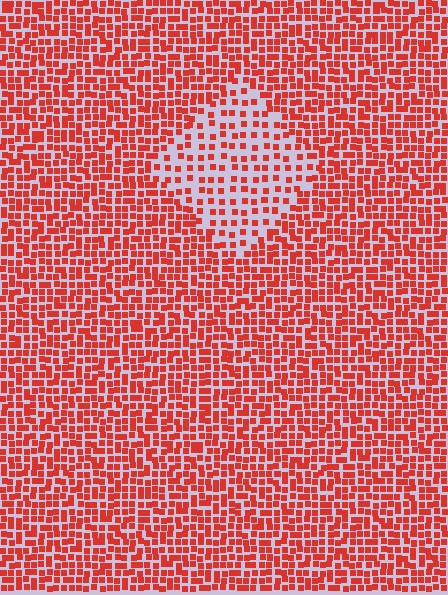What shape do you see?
I see a diamond.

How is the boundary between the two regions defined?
The boundary is defined by a change in element density (approximately 2.0x ratio). All elements are the same color, size, and shape.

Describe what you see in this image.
The image contains small red elements arranged at two different densities. A diamond-shaped region is visible where the elements are less densely packed than the surrounding area.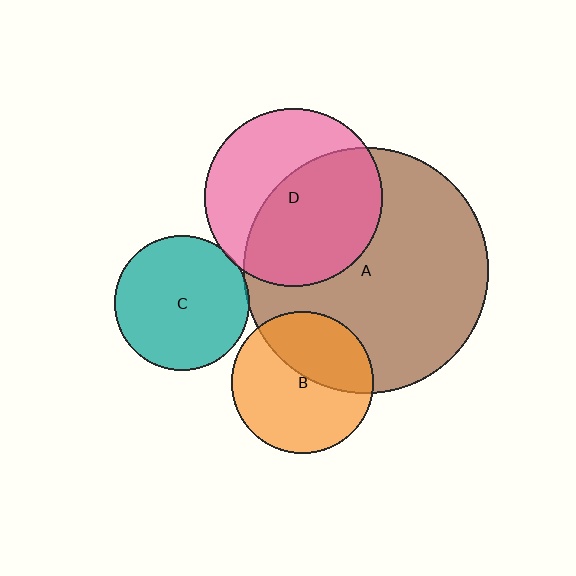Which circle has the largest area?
Circle A (brown).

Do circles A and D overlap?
Yes.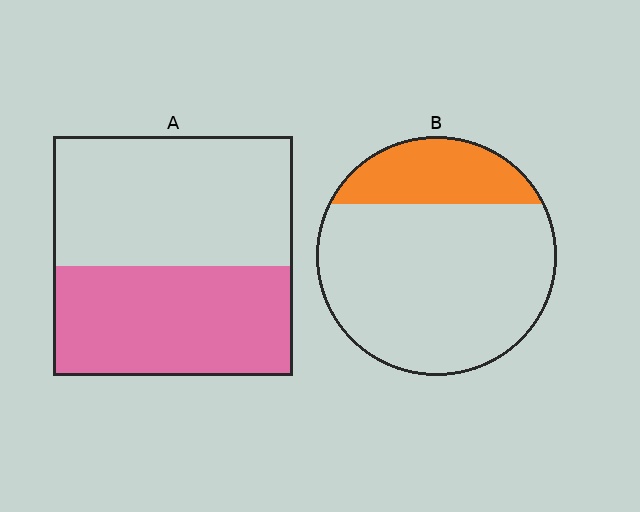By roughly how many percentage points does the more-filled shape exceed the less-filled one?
By roughly 25 percentage points (A over B).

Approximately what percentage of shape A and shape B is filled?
A is approximately 45% and B is approximately 25%.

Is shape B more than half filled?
No.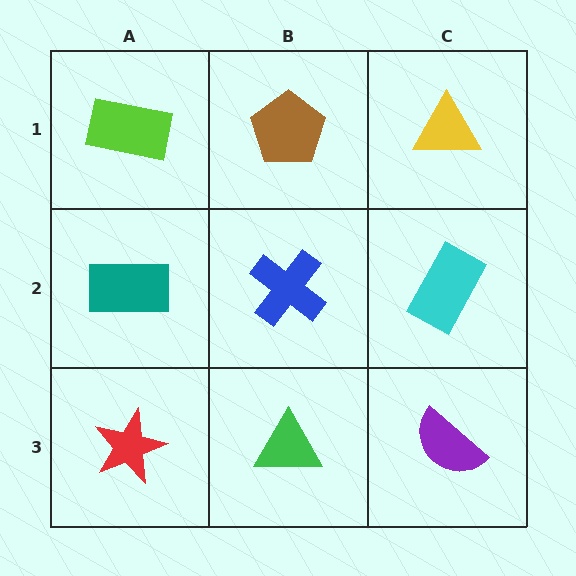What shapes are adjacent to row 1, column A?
A teal rectangle (row 2, column A), a brown pentagon (row 1, column B).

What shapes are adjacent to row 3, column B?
A blue cross (row 2, column B), a red star (row 3, column A), a purple semicircle (row 3, column C).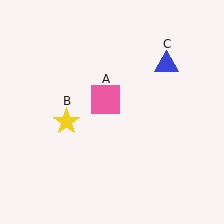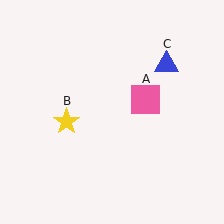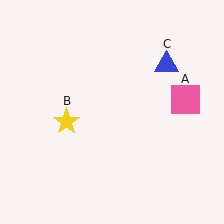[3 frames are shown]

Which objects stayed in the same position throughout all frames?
Yellow star (object B) and blue triangle (object C) remained stationary.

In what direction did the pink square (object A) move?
The pink square (object A) moved right.